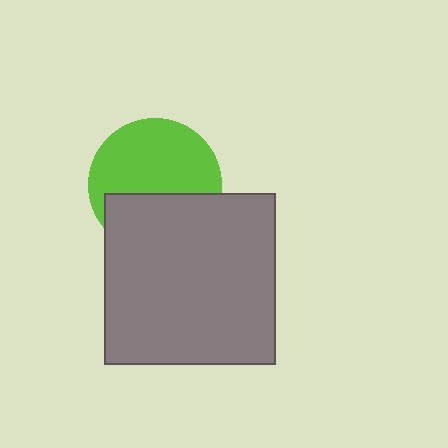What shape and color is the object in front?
The object in front is a gray square.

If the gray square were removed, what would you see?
You would see the complete lime circle.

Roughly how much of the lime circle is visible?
About half of it is visible (roughly 60%).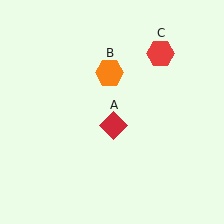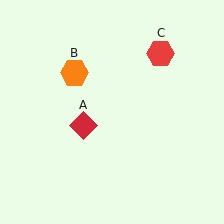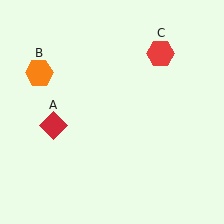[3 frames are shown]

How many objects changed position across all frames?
2 objects changed position: red diamond (object A), orange hexagon (object B).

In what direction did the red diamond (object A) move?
The red diamond (object A) moved left.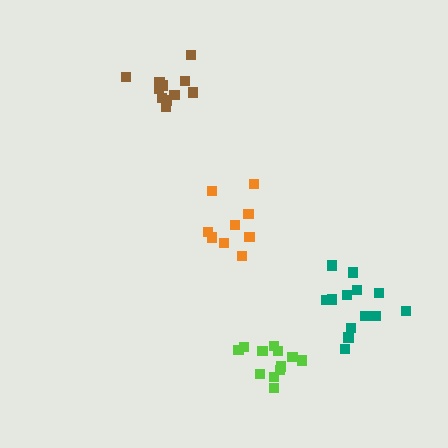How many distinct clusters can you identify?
There are 4 distinct clusters.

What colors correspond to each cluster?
The clusters are colored: teal, orange, brown, lime.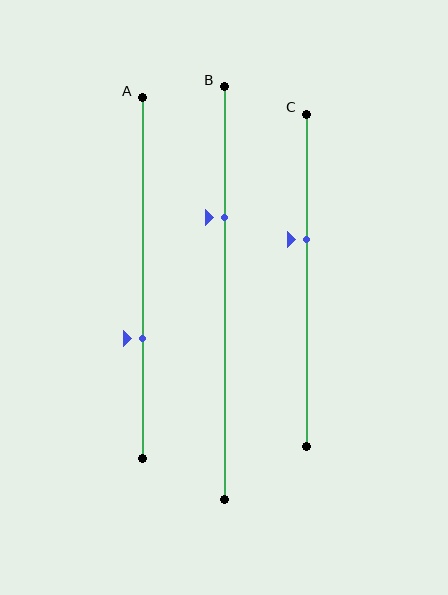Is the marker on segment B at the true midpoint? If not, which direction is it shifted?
No, the marker on segment B is shifted upward by about 18% of the segment length.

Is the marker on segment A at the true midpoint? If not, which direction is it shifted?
No, the marker on segment A is shifted downward by about 17% of the segment length.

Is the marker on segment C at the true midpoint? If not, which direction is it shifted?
No, the marker on segment C is shifted upward by about 12% of the segment length.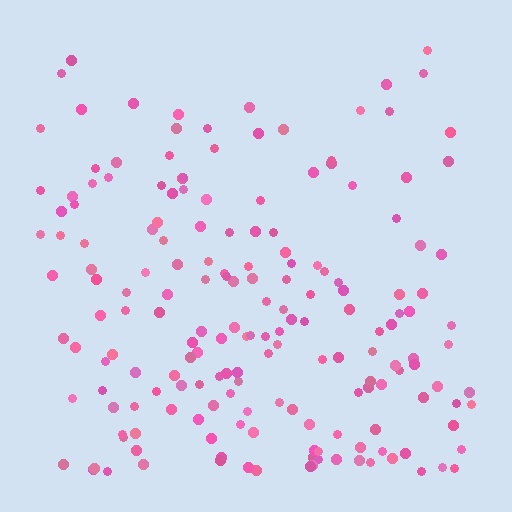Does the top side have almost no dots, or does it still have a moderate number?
Still a moderate number, just noticeably fewer than the bottom.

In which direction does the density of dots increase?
From top to bottom, with the bottom side densest.